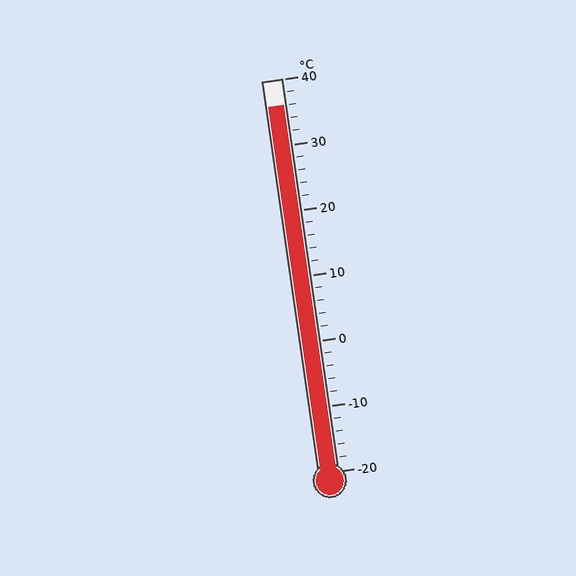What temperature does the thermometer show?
The thermometer shows approximately 36°C.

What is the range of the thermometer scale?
The thermometer scale ranges from -20°C to 40°C.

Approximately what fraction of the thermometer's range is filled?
The thermometer is filled to approximately 95% of its range.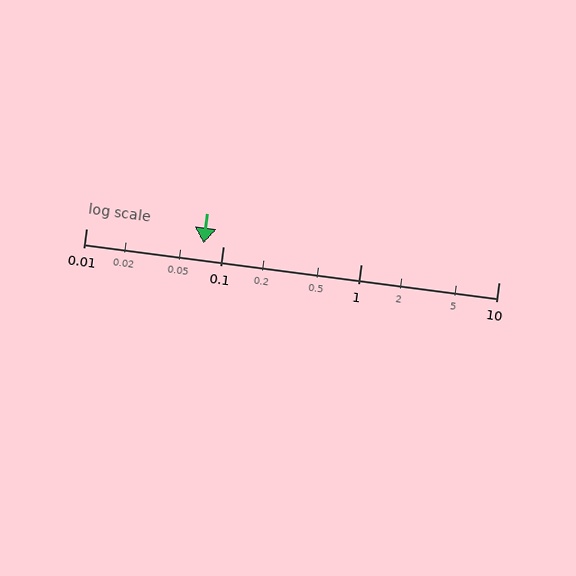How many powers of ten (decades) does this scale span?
The scale spans 3 decades, from 0.01 to 10.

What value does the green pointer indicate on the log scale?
The pointer indicates approximately 0.072.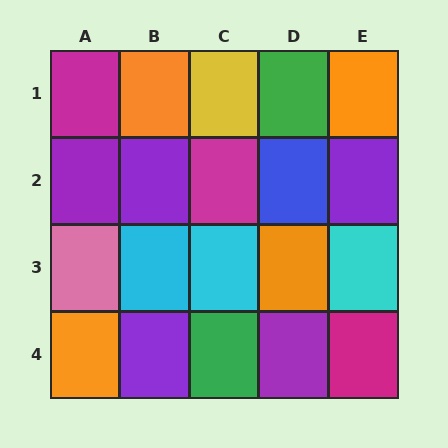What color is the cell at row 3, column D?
Orange.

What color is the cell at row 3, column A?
Pink.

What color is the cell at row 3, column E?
Cyan.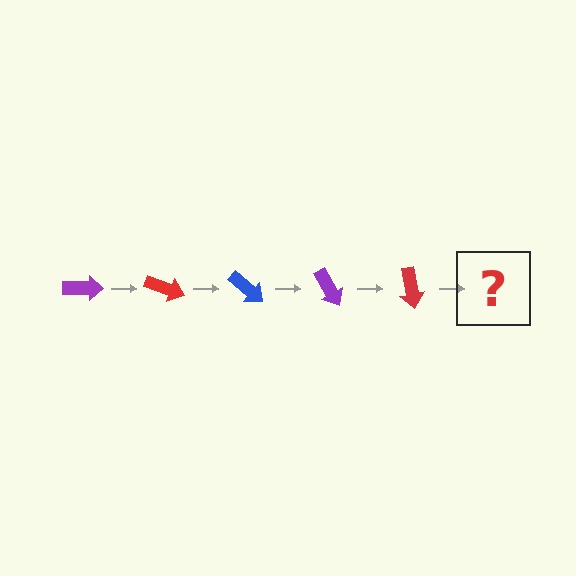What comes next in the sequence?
The next element should be a blue arrow, rotated 100 degrees from the start.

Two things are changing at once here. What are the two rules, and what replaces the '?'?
The two rules are that it rotates 20 degrees each step and the color cycles through purple, red, and blue. The '?' should be a blue arrow, rotated 100 degrees from the start.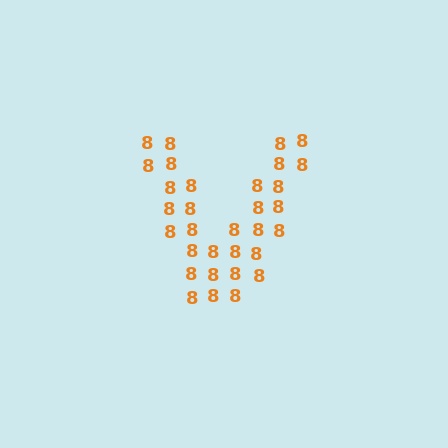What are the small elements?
The small elements are digit 8's.